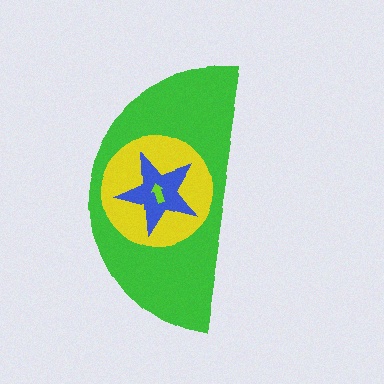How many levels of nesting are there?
4.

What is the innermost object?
The lime arrow.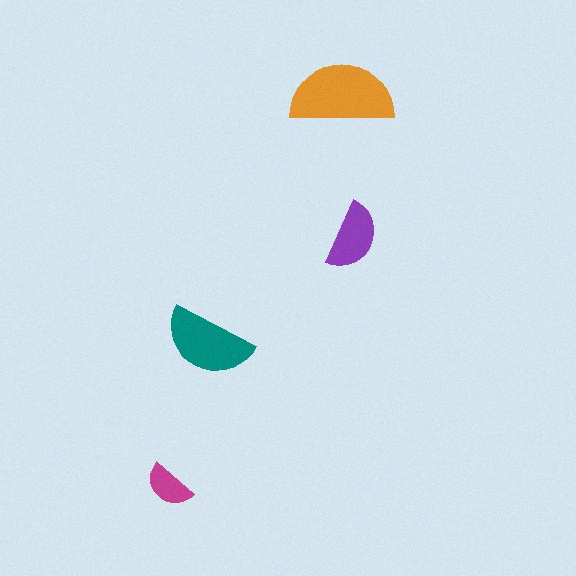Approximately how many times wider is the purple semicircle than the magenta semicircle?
About 1.5 times wider.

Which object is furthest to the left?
The magenta semicircle is leftmost.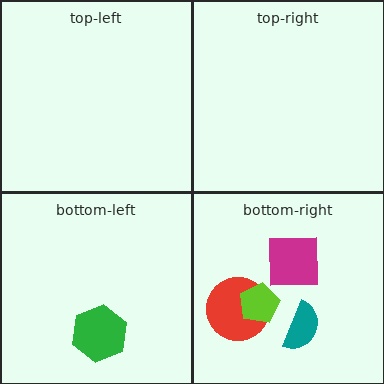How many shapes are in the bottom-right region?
4.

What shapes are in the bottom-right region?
The red circle, the lime pentagon, the teal semicircle, the magenta square.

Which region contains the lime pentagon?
The bottom-right region.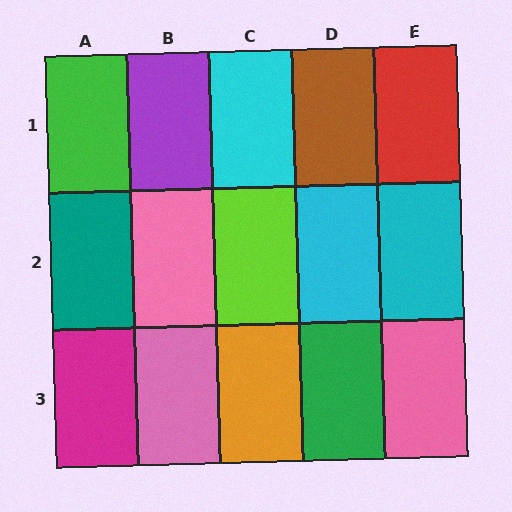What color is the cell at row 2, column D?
Cyan.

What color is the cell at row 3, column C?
Orange.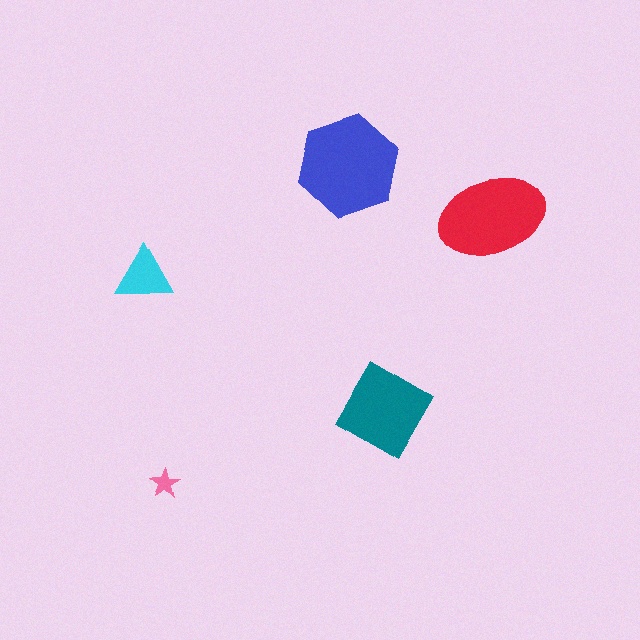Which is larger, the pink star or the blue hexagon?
The blue hexagon.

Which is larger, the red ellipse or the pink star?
The red ellipse.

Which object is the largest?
The blue hexagon.